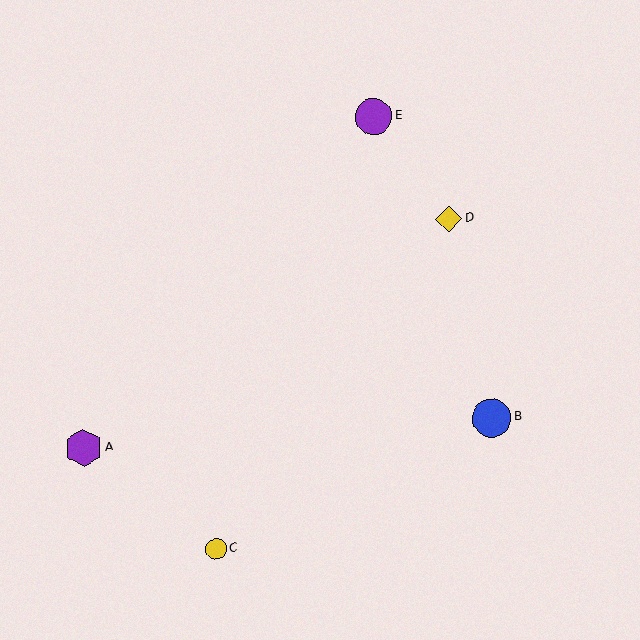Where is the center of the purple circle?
The center of the purple circle is at (373, 117).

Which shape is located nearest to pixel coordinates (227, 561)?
The yellow circle (labeled C) at (216, 549) is nearest to that location.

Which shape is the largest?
The blue circle (labeled B) is the largest.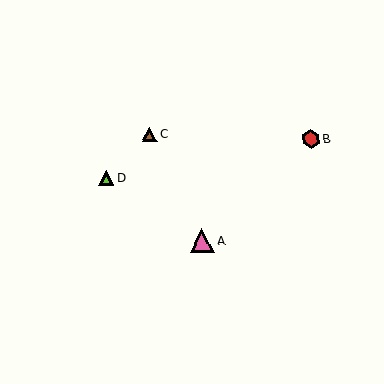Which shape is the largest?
The pink triangle (labeled A) is the largest.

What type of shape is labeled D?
Shape D is a lime triangle.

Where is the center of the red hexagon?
The center of the red hexagon is at (311, 139).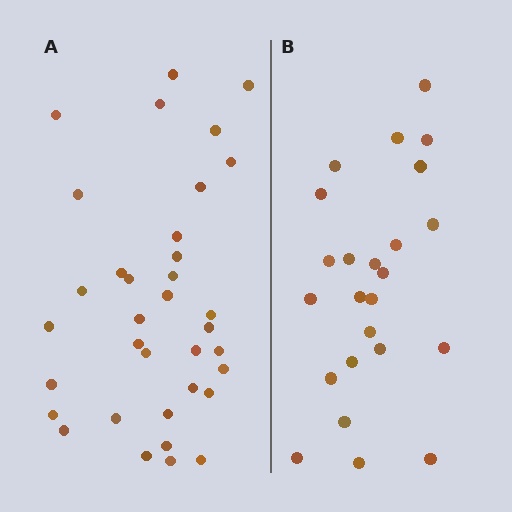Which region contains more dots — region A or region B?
Region A (the left region) has more dots.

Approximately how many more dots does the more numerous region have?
Region A has roughly 12 or so more dots than region B.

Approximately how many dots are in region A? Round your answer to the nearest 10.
About 40 dots. (The exact count is 35, which rounds to 40.)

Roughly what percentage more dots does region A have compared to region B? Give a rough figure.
About 45% more.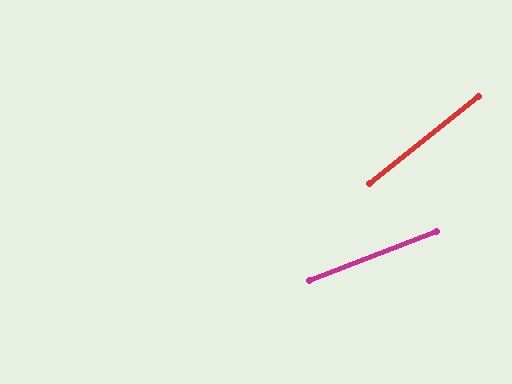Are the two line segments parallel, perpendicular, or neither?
Neither parallel nor perpendicular — they differ by about 18°.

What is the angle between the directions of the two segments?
Approximately 18 degrees.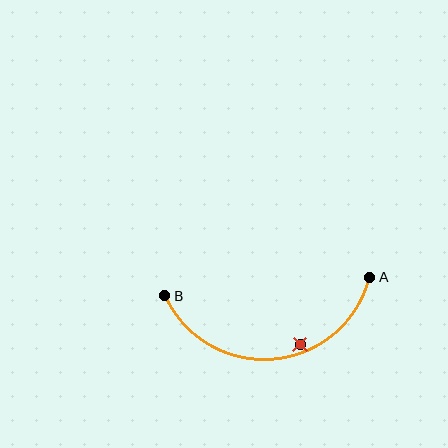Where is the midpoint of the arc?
The arc midpoint is the point on the curve farthest from the straight line joining A and B. It sits below that line.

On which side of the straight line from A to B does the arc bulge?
The arc bulges below the straight line connecting A and B.